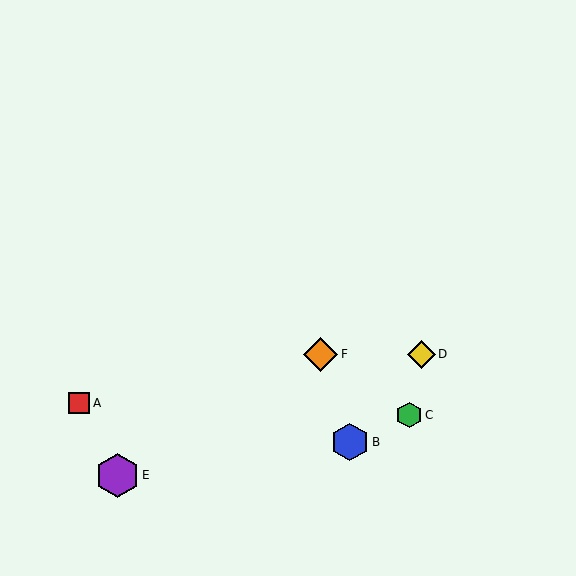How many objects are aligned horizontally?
2 objects (D, F) are aligned horizontally.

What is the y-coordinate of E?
Object E is at y≈475.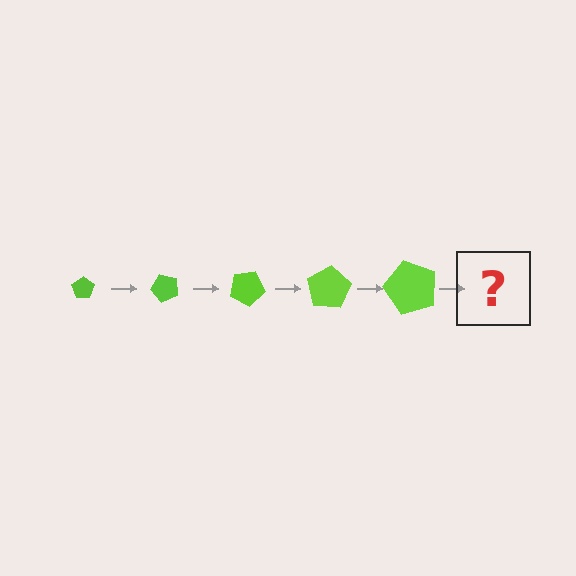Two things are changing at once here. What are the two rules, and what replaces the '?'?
The two rules are that the pentagon grows larger each step and it rotates 50 degrees each step. The '?' should be a pentagon, larger than the previous one and rotated 250 degrees from the start.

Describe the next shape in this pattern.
It should be a pentagon, larger than the previous one and rotated 250 degrees from the start.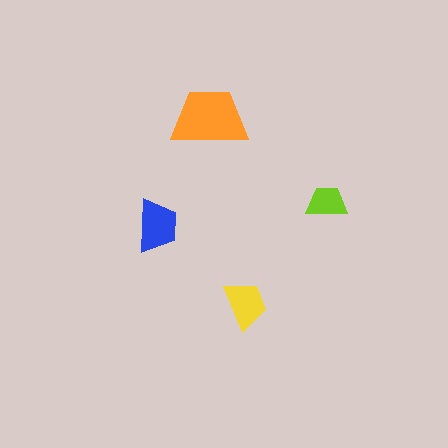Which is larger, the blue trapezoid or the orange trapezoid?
The orange one.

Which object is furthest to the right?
The lime trapezoid is rightmost.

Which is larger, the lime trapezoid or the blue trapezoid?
The blue one.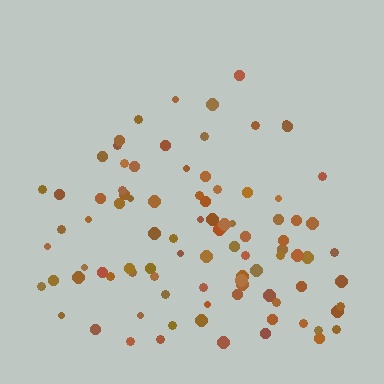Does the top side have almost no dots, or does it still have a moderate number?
Still a moderate number, just noticeably fewer than the bottom.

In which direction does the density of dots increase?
From top to bottom, with the bottom side densest.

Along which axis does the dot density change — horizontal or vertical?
Vertical.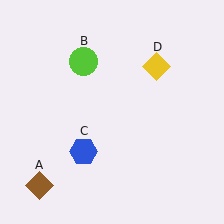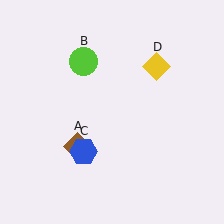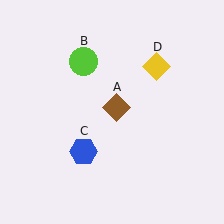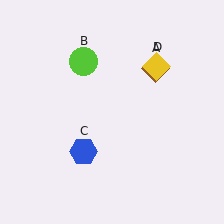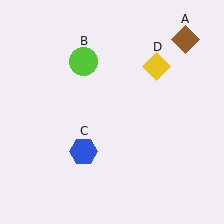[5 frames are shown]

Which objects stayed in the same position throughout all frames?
Lime circle (object B) and blue hexagon (object C) and yellow diamond (object D) remained stationary.